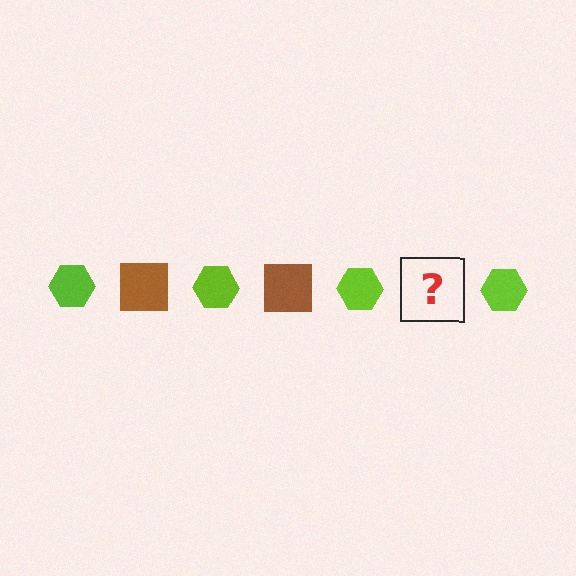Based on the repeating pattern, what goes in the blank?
The blank should be a brown square.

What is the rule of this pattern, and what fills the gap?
The rule is that the pattern alternates between lime hexagon and brown square. The gap should be filled with a brown square.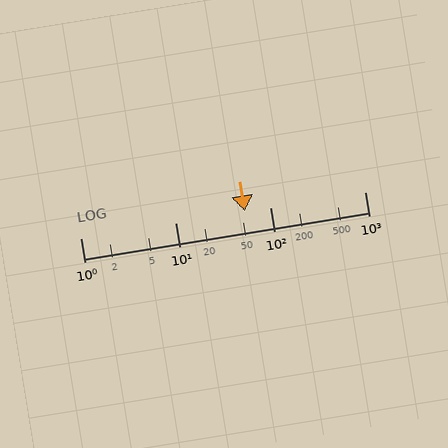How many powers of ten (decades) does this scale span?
The scale spans 3 decades, from 1 to 1000.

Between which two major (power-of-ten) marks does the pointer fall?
The pointer is between 10 and 100.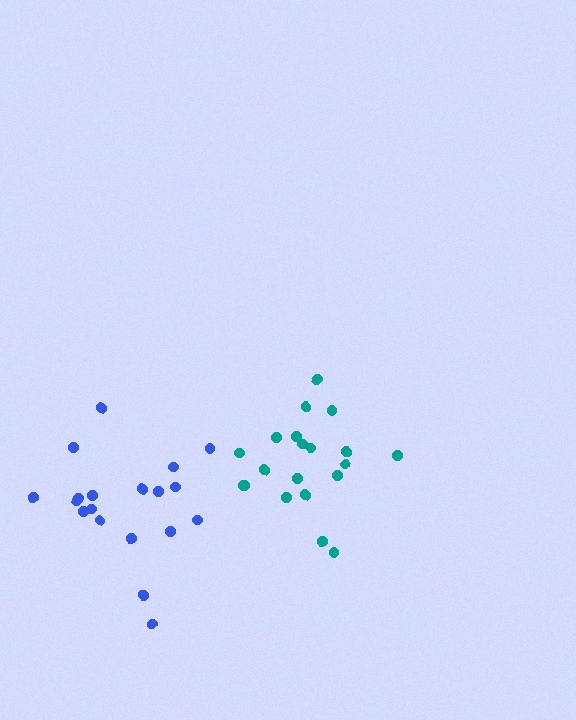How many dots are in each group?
Group 1: 19 dots, Group 2: 20 dots (39 total).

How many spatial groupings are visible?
There are 2 spatial groupings.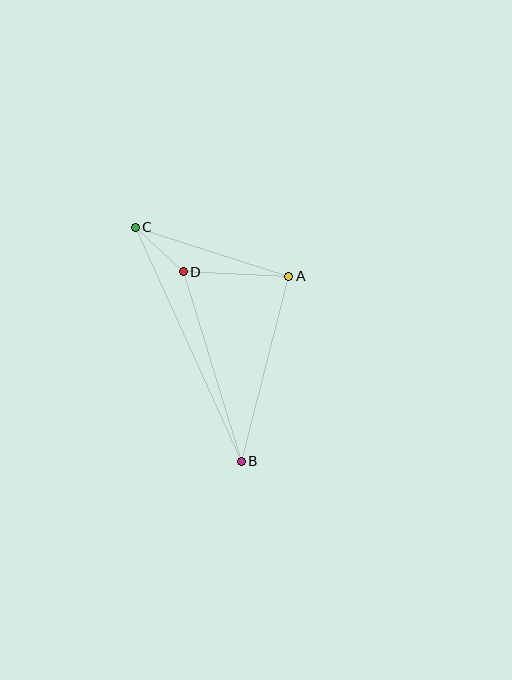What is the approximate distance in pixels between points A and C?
The distance between A and C is approximately 162 pixels.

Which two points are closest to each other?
Points C and D are closest to each other.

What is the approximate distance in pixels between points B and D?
The distance between B and D is approximately 198 pixels.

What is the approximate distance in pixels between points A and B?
The distance between A and B is approximately 191 pixels.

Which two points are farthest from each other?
Points B and C are farthest from each other.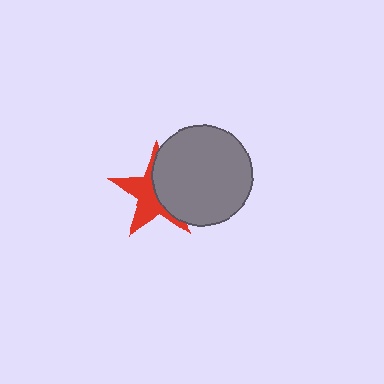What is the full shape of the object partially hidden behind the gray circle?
The partially hidden object is a red star.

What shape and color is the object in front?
The object in front is a gray circle.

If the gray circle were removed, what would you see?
You would see the complete red star.